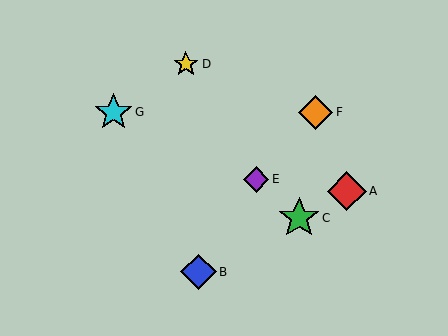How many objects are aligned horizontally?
2 objects (F, G) are aligned horizontally.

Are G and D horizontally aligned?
No, G is at y≈112 and D is at y≈64.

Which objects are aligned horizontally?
Objects F, G are aligned horizontally.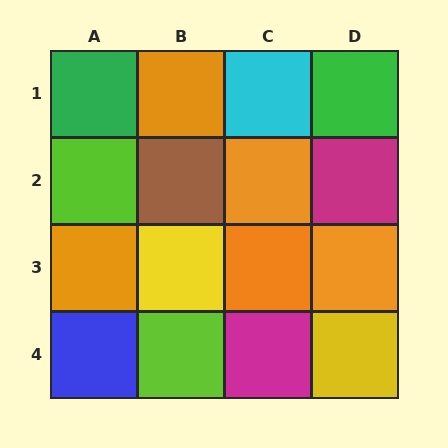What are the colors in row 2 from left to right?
Lime, brown, orange, magenta.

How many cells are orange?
5 cells are orange.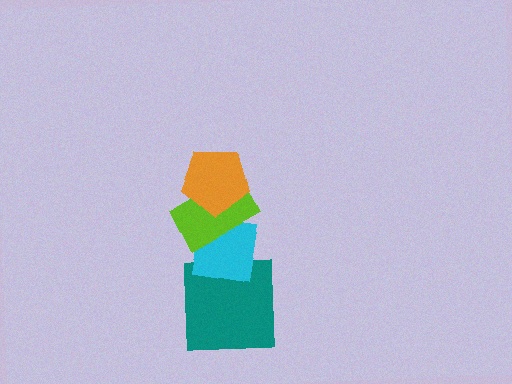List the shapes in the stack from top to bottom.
From top to bottom: the orange pentagon, the lime rectangle, the cyan square, the teal square.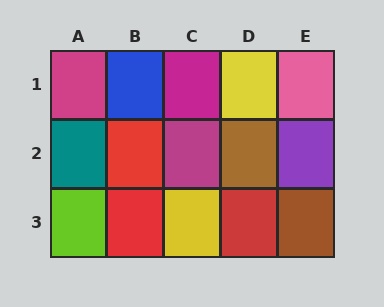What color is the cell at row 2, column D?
Brown.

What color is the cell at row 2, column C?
Magenta.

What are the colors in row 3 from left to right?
Lime, red, yellow, red, brown.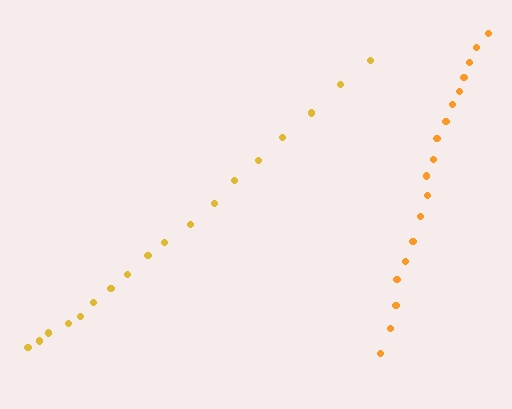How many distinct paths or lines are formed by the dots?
There are 2 distinct paths.